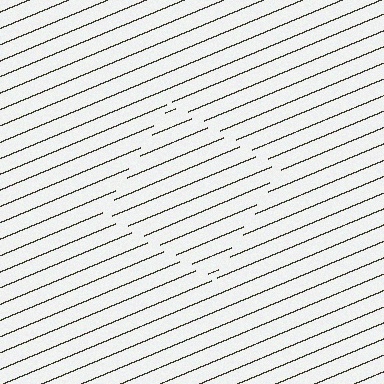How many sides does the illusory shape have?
4 sides — the line-ends trace a square.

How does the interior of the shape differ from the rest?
The interior of the shape contains the same grating, shifted by half a period — the contour is defined by the phase discontinuity where line-ends from the inner and outer gratings abut.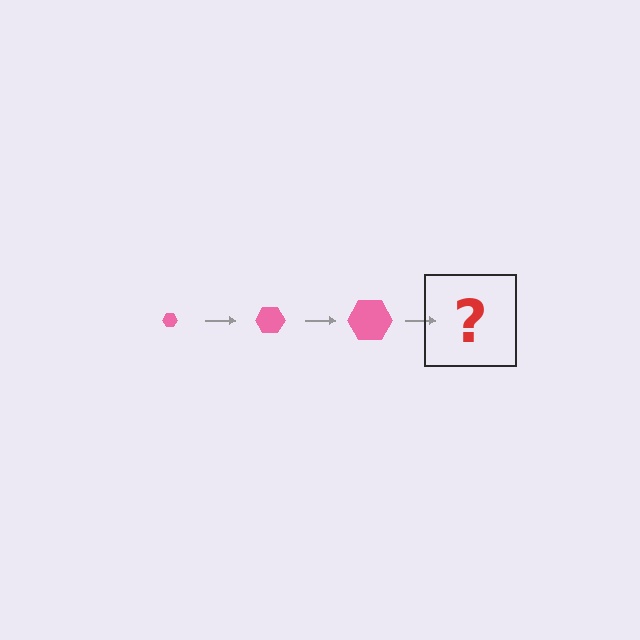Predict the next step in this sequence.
The next step is a pink hexagon, larger than the previous one.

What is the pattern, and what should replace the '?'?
The pattern is that the hexagon gets progressively larger each step. The '?' should be a pink hexagon, larger than the previous one.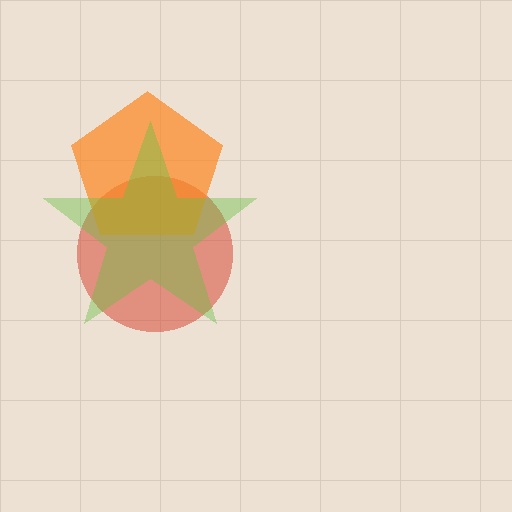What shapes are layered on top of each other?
The layered shapes are: a red circle, an orange pentagon, a lime star.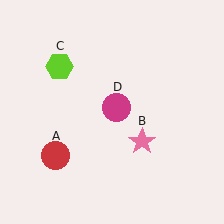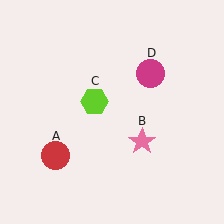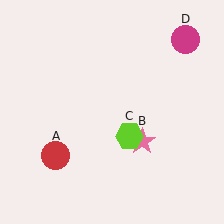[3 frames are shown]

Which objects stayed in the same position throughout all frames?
Red circle (object A) and pink star (object B) remained stationary.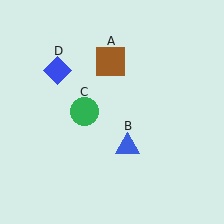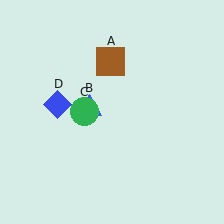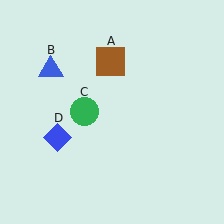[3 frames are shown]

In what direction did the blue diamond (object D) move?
The blue diamond (object D) moved down.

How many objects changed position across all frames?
2 objects changed position: blue triangle (object B), blue diamond (object D).